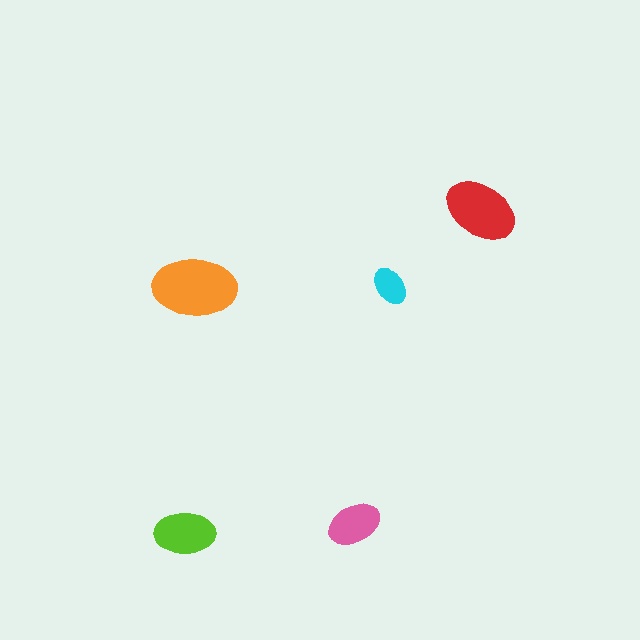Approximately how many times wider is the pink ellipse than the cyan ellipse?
About 1.5 times wider.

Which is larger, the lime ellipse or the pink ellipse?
The lime one.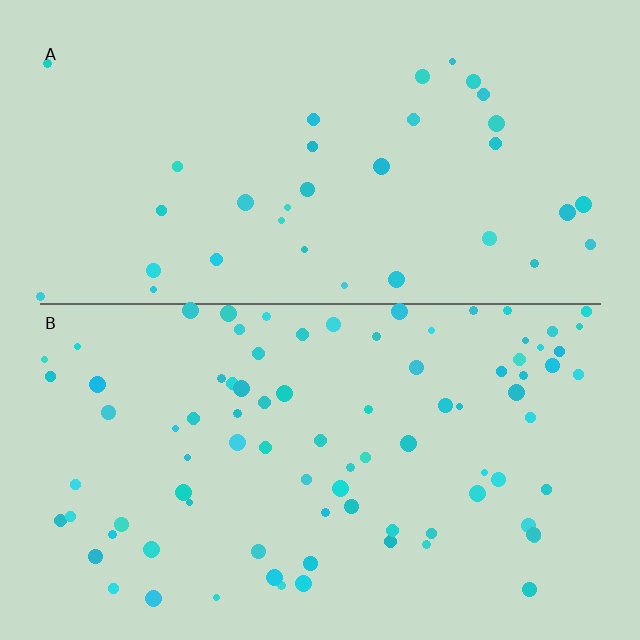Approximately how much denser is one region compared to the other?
Approximately 2.5× — region B over region A.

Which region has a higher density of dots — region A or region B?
B (the bottom).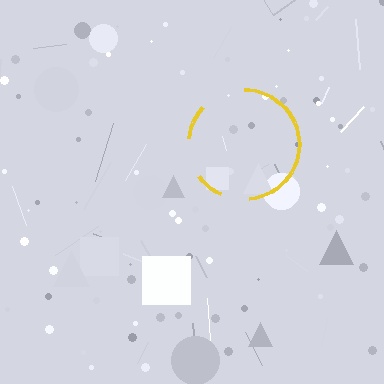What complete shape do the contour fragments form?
The contour fragments form a circle.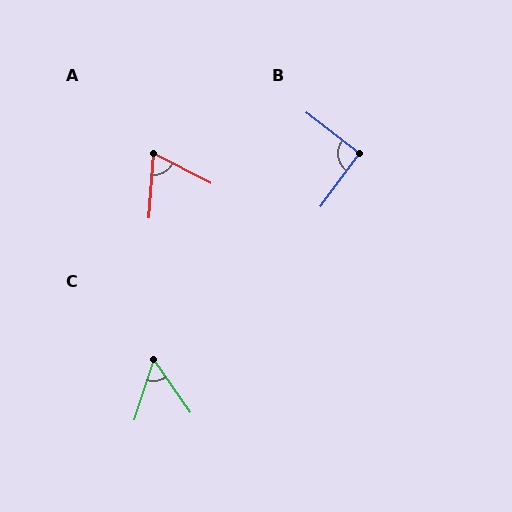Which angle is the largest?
B, at approximately 92 degrees.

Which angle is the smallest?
C, at approximately 53 degrees.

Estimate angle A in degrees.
Approximately 67 degrees.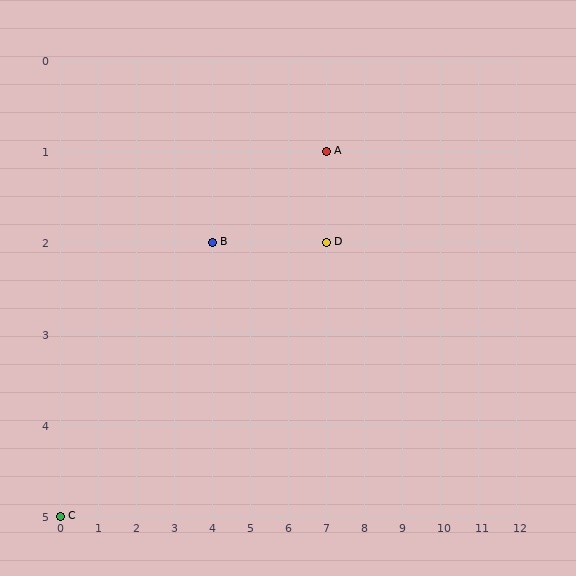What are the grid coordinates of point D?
Point D is at grid coordinates (7, 2).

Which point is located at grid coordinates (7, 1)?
Point A is at (7, 1).